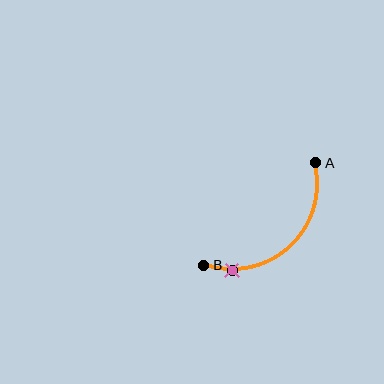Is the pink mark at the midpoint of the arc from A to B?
No. The pink mark lies on the arc but is closer to endpoint B. The arc midpoint would be at the point on the curve equidistant along the arc from both A and B.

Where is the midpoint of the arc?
The arc midpoint is the point on the curve farthest from the straight line joining A and B. It sits below and to the right of that line.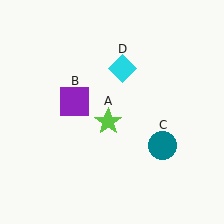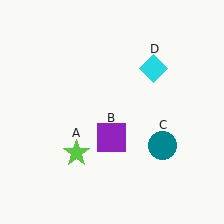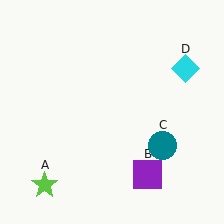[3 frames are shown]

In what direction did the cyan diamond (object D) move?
The cyan diamond (object D) moved right.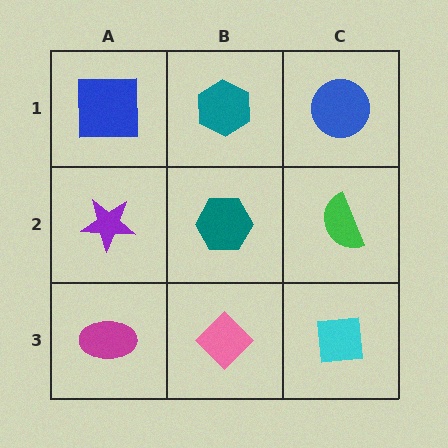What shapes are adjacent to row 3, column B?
A teal hexagon (row 2, column B), a magenta ellipse (row 3, column A), a cyan square (row 3, column C).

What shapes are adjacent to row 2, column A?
A blue square (row 1, column A), a magenta ellipse (row 3, column A), a teal hexagon (row 2, column B).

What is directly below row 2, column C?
A cyan square.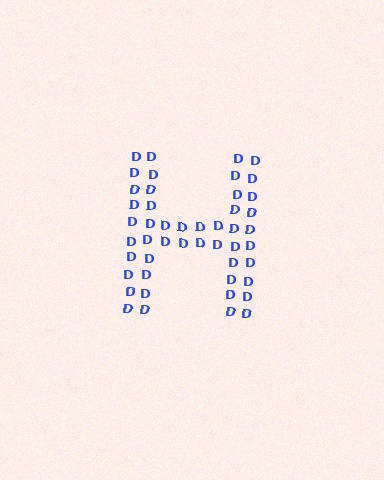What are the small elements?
The small elements are letter D's.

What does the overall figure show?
The overall figure shows the letter H.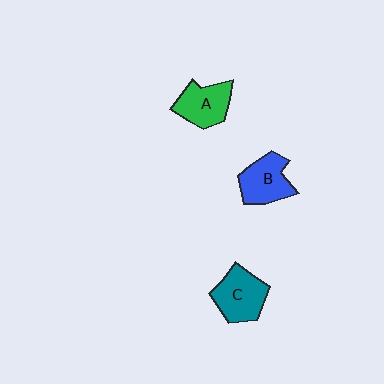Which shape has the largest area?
Shape C (teal).